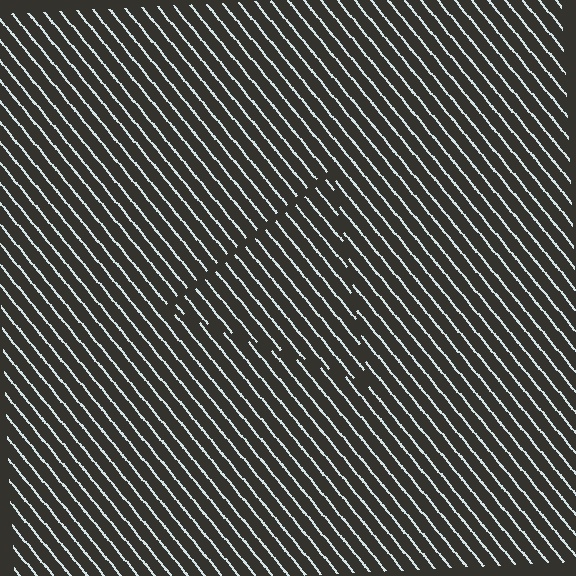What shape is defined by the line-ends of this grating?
An illusory triangle. The interior of the shape contains the same grating, shifted by half a period — the contour is defined by the phase discontinuity where line-ends from the inner and outer gratings abut.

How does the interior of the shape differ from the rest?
The interior of the shape contains the same grating, shifted by half a period — the contour is defined by the phase discontinuity where line-ends from the inner and outer gratings abut.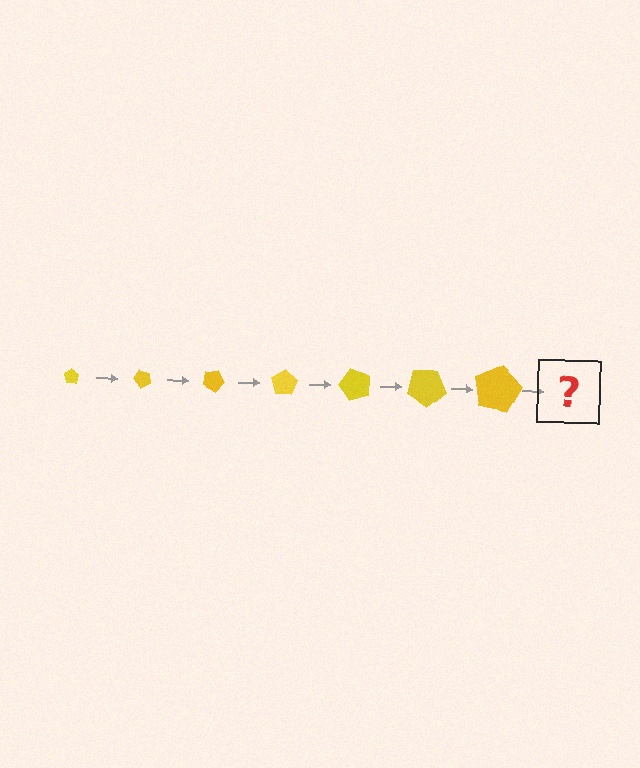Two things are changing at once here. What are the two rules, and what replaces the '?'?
The two rules are that the pentagon grows larger each step and it rotates 50 degrees each step. The '?' should be a pentagon, larger than the previous one and rotated 350 degrees from the start.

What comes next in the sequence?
The next element should be a pentagon, larger than the previous one and rotated 350 degrees from the start.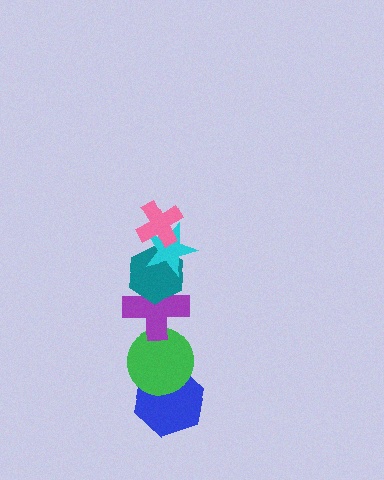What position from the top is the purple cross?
The purple cross is 4th from the top.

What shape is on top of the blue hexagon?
The green circle is on top of the blue hexagon.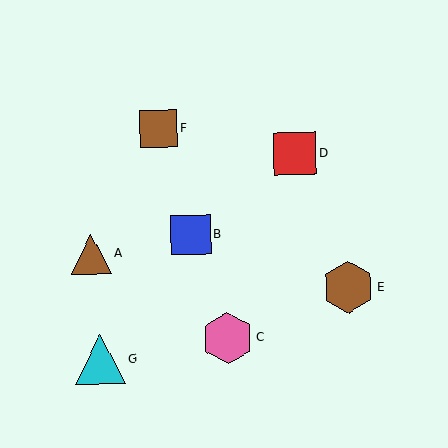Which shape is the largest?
The brown hexagon (labeled E) is the largest.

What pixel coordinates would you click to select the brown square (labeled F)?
Click at (159, 129) to select the brown square F.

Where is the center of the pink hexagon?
The center of the pink hexagon is at (228, 338).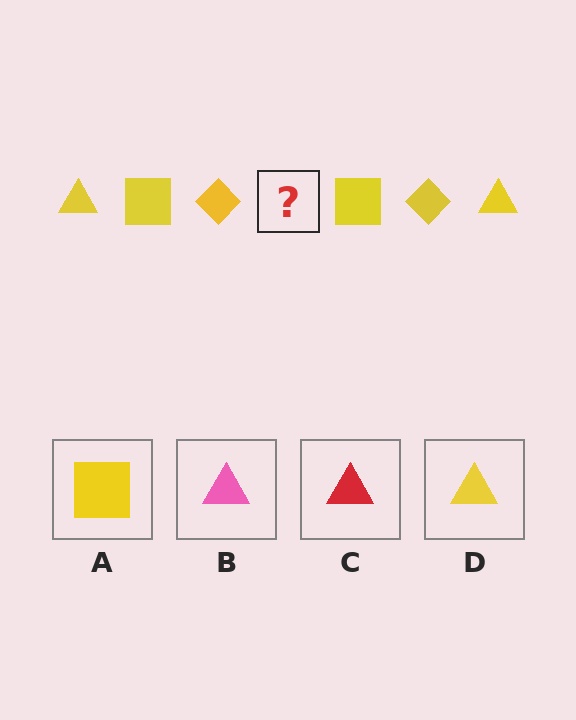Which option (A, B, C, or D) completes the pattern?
D.